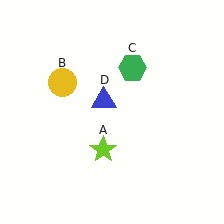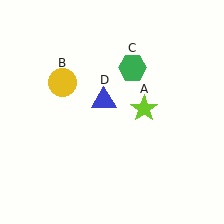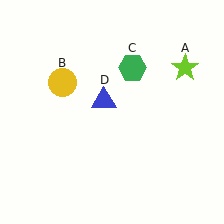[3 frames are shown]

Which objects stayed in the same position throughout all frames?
Yellow circle (object B) and green hexagon (object C) and blue triangle (object D) remained stationary.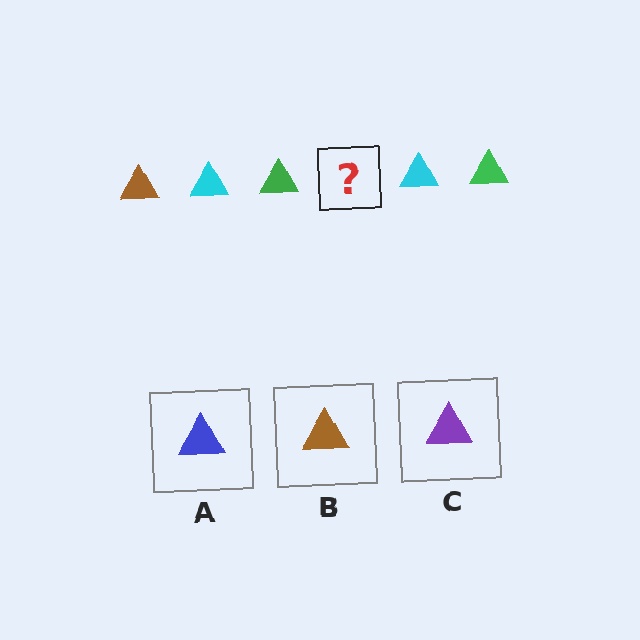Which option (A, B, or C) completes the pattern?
B.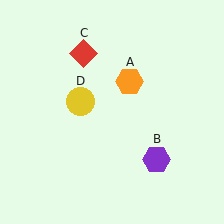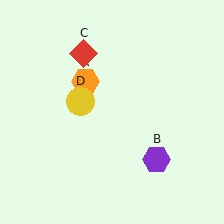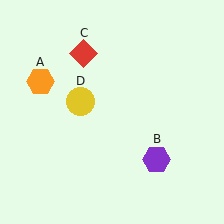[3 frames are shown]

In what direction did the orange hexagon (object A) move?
The orange hexagon (object A) moved left.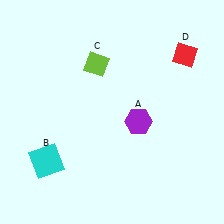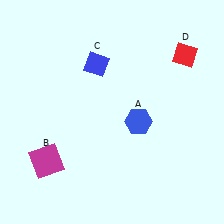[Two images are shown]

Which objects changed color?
A changed from purple to blue. B changed from cyan to magenta. C changed from lime to blue.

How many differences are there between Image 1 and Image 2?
There are 3 differences between the two images.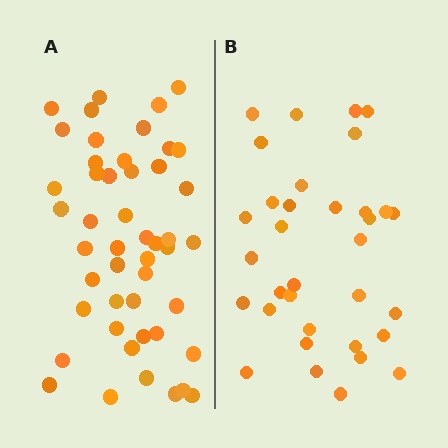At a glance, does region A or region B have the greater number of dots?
Region A (the left region) has more dots.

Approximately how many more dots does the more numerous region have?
Region A has approximately 15 more dots than region B.